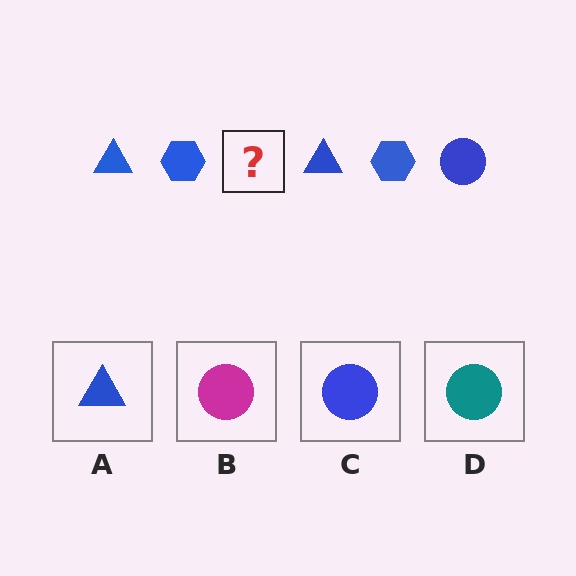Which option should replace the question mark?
Option C.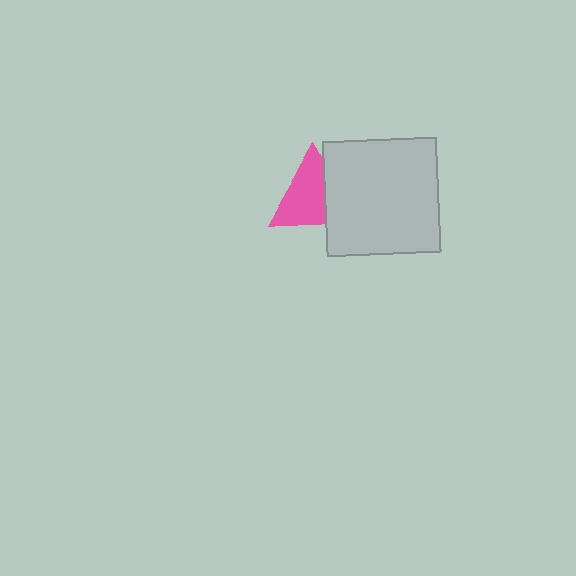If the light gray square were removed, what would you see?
You would see the complete pink triangle.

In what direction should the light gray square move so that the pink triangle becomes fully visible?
The light gray square should move right. That is the shortest direction to clear the overlap and leave the pink triangle fully visible.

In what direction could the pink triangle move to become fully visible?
The pink triangle could move left. That would shift it out from behind the light gray square entirely.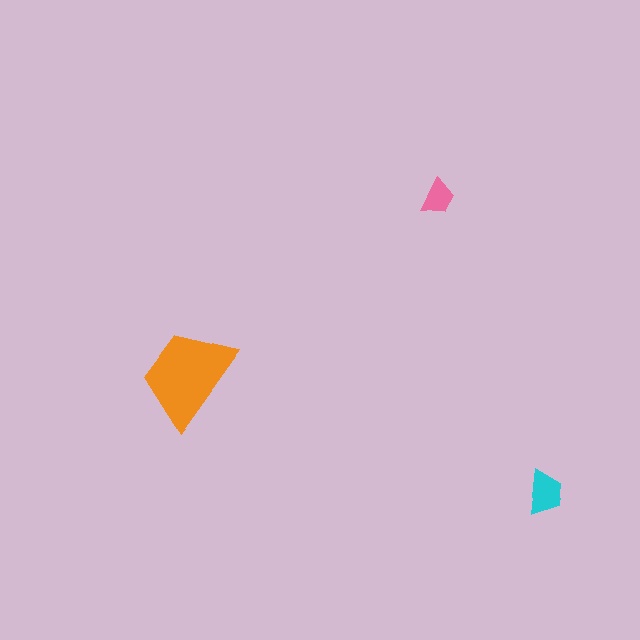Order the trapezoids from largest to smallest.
the orange one, the cyan one, the pink one.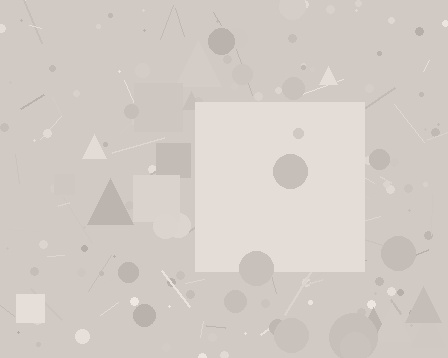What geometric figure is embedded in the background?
A square is embedded in the background.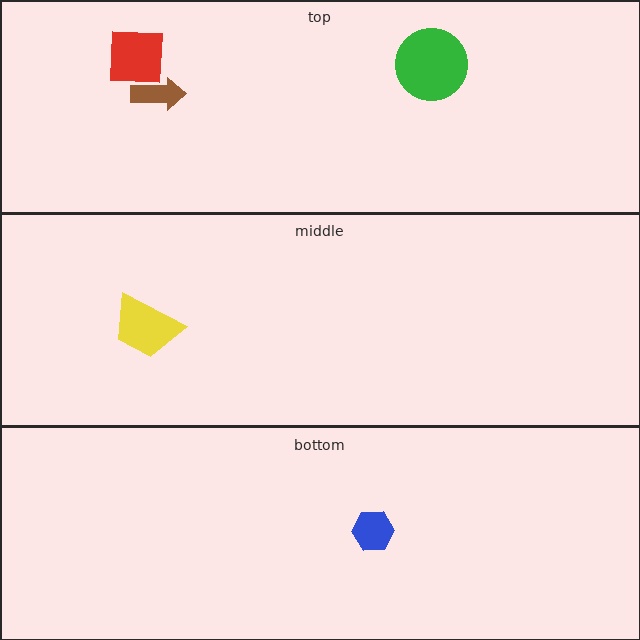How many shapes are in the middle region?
1.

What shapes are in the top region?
The red square, the brown arrow, the green circle.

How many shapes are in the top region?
3.